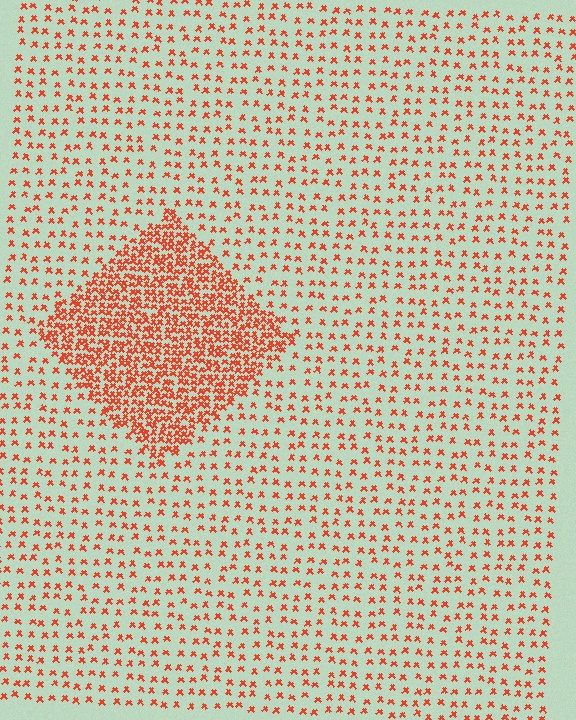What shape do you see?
I see a diamond.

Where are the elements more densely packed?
The elements are more densely packed inside the diamond boundary.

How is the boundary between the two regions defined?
The boundary is defined by a change in element density (approximately 2.9x ratio). All elements are the same color, size, and shape.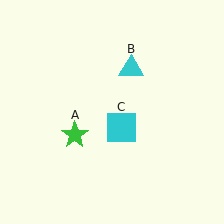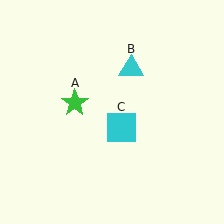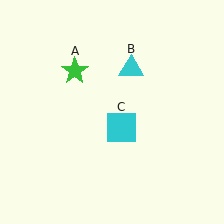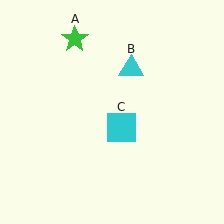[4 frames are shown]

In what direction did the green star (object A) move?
The green star (object A) moved up.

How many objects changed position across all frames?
1 object changed position: green star (object A).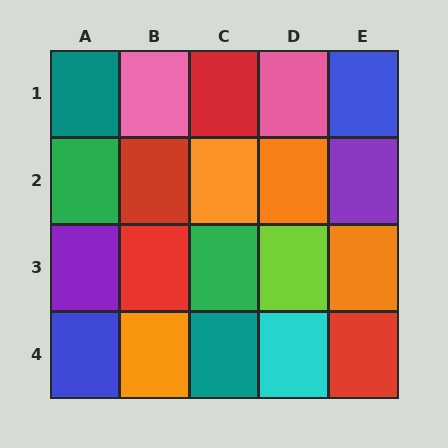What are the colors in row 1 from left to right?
Teal, pink, red, pink, blue.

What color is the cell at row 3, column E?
Orange.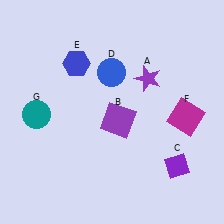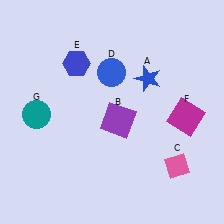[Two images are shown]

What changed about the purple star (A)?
In Image 1, A is purple. In Image 2, it changed to blue.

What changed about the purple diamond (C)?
In Image 1, C is purple. In Image 2, it changed to pink.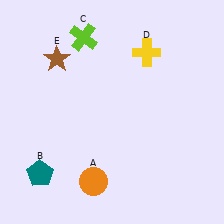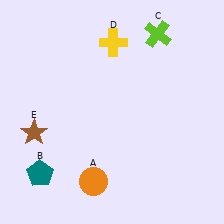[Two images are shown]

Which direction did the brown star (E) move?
The brown star (E) moved down.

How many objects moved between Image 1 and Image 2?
3 objects moved between the two images.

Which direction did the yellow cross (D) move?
The yellow cross (D) moved left.